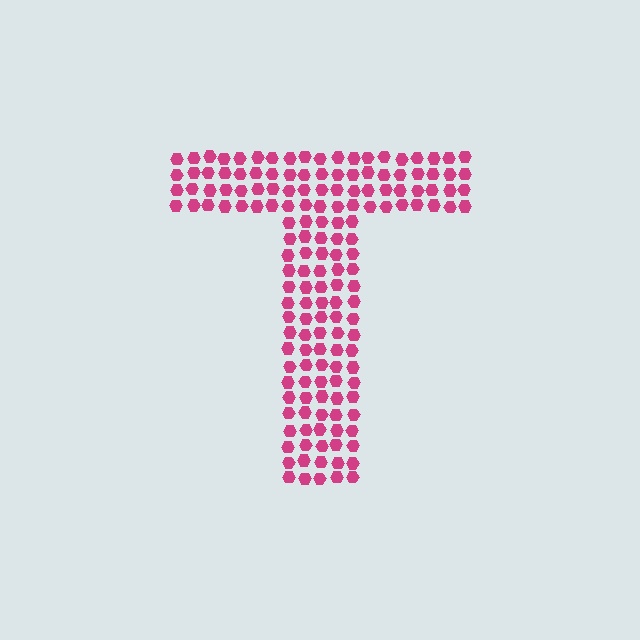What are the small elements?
The small elements are hexagons.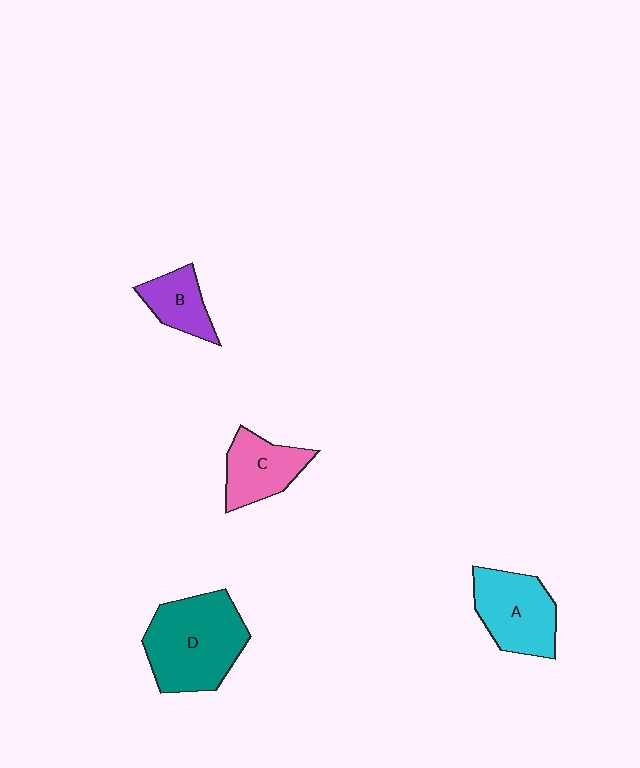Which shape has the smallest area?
Shape B (purple).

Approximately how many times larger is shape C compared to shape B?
Approximately 1.3 times.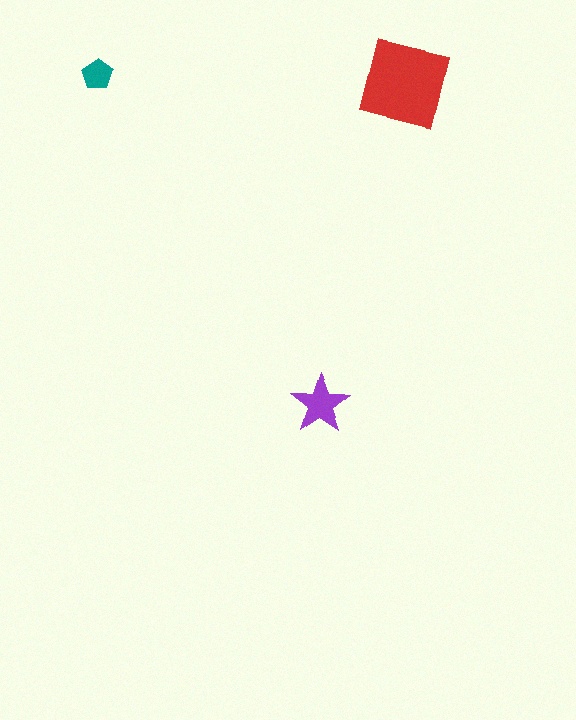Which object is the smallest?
The teal pentagon.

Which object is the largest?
The red square.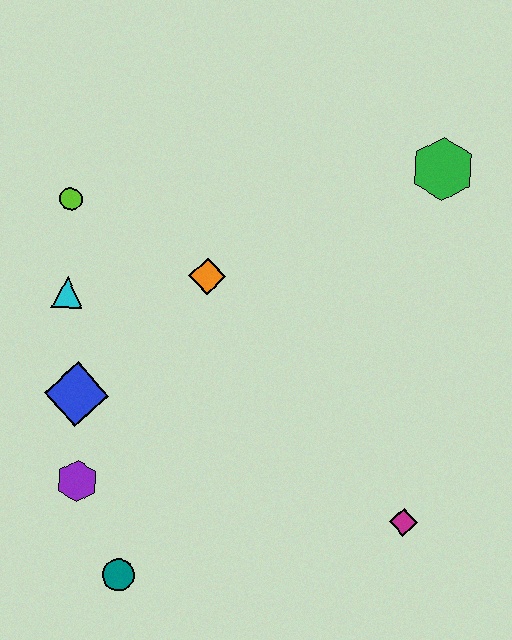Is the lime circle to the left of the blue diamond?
Yes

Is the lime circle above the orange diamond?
Yes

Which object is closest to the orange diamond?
The cyan triangle is closest to the orange diamond.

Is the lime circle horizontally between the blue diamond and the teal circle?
No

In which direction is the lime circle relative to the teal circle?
The lime circle is above the teal circle.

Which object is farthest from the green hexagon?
The teal circle is farthest from the green hexagon.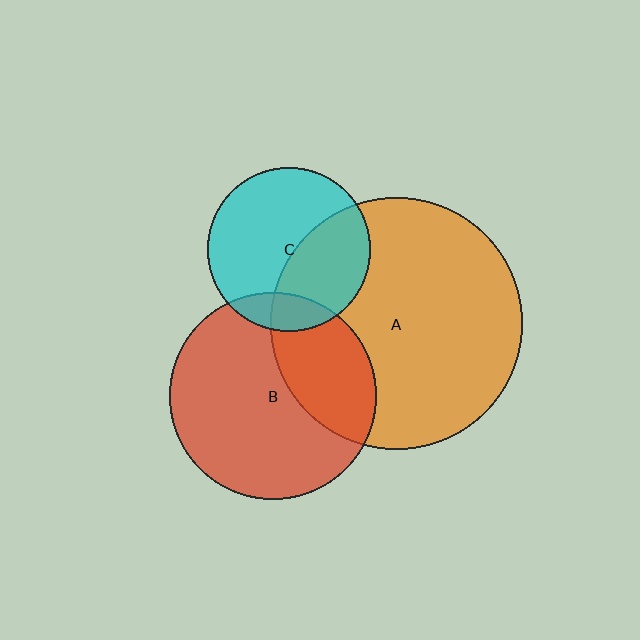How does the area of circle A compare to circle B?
Approximately 1.5 times.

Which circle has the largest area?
Circle A (orange).